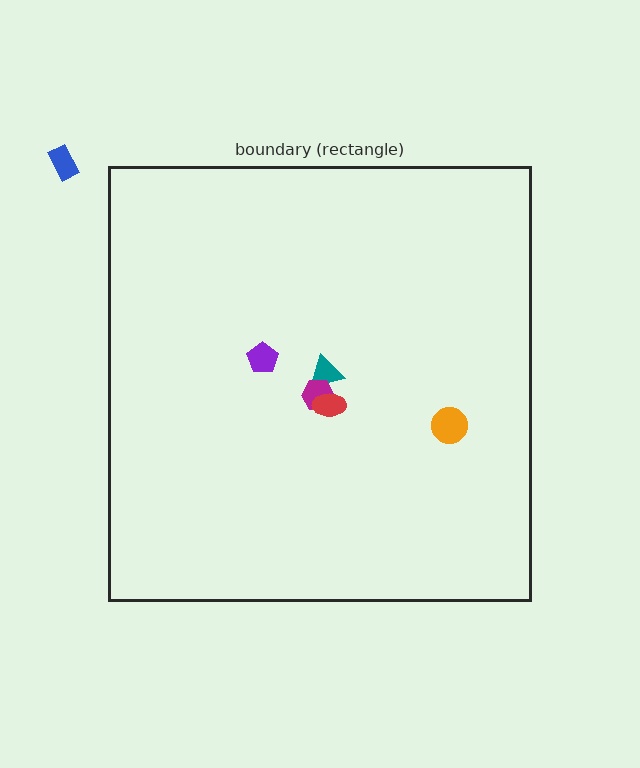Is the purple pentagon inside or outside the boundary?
Inside.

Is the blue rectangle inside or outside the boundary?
Outside.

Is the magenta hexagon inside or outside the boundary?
Inside.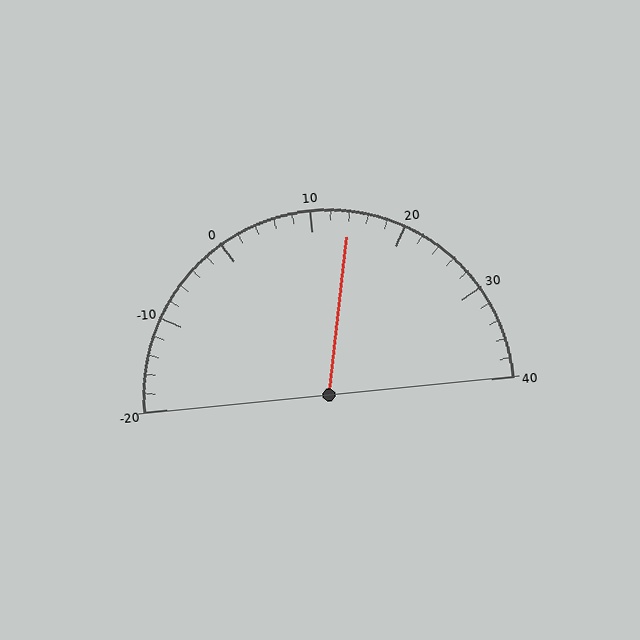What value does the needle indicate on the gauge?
The needle indicates approximately 14.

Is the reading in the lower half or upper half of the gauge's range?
The reading is in the upper half of the range (-20 to 40).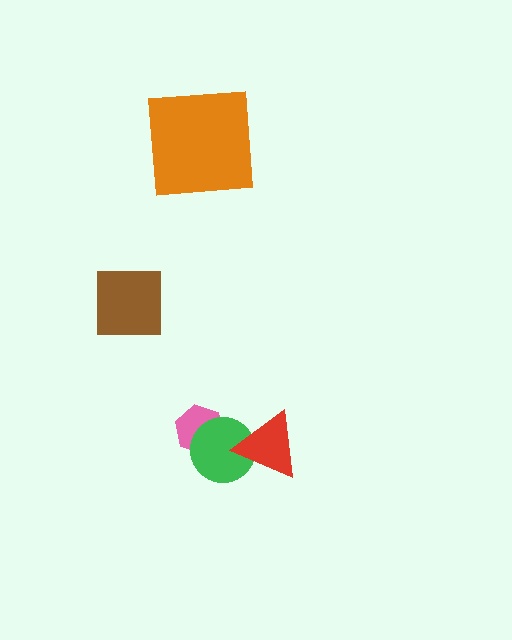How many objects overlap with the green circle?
2 objects overlap with the green circle.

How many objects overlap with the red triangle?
1 object overlaps with the red triangle.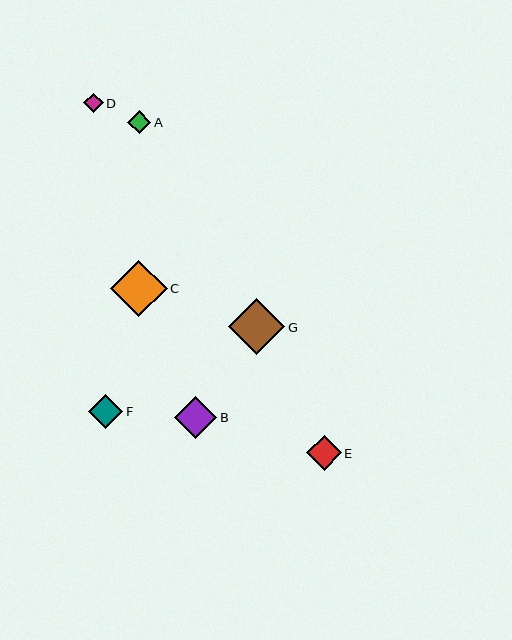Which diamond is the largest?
Diamond C is the largest with a size of approximately 57 pixels.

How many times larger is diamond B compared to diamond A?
Diamond B is approximately 1.8 times the size of diamond A.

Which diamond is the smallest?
Diamond D is the smallest with a size of approximately 19 pixels.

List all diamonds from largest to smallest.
From largest to smallest: C, G, B, E, F, A, D.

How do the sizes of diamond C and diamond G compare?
Diamond C and diamond G are approximately the same size.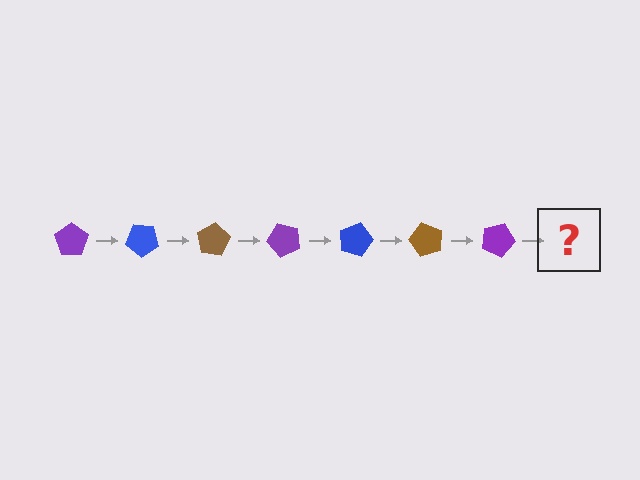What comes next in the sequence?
The next element should be a blue pentagon, rotated 280 degrees from the start.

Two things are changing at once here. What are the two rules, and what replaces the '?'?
The two rules are that it rotates 40 degrees each step and the color cycles through purple, blue, and brown. The '?' should be a blue pentagon, rotated 280 degrees from the start.